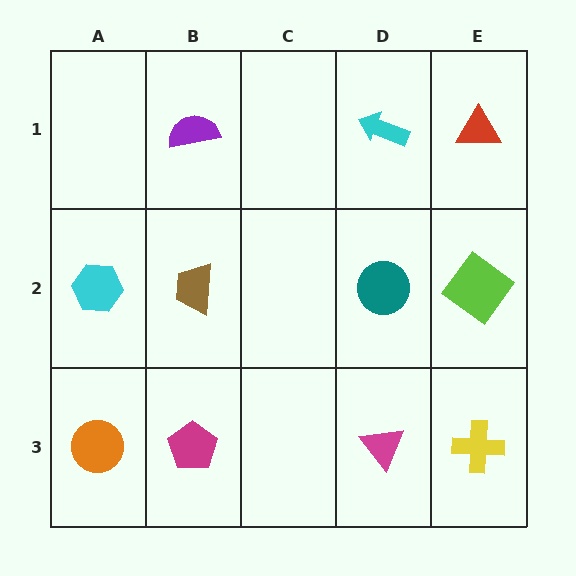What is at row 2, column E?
A lime diamond.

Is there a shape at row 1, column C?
No, that cell is empty.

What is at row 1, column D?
A cyan arrow.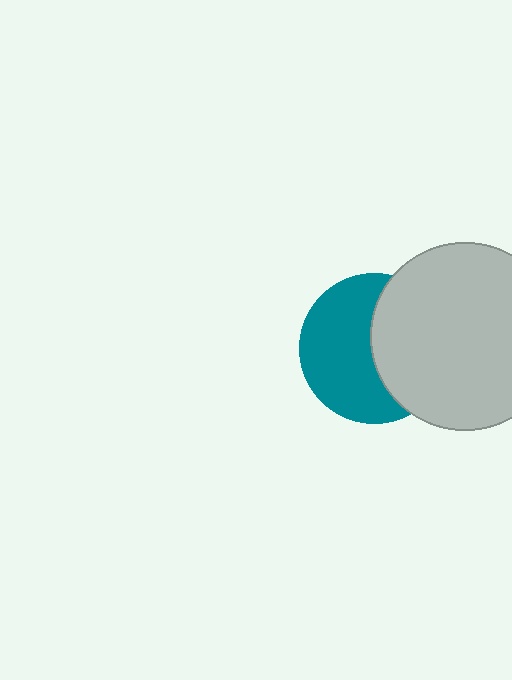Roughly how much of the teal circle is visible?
About half of it is visible (roughly 56%).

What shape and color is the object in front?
The object in front is a light gray circle.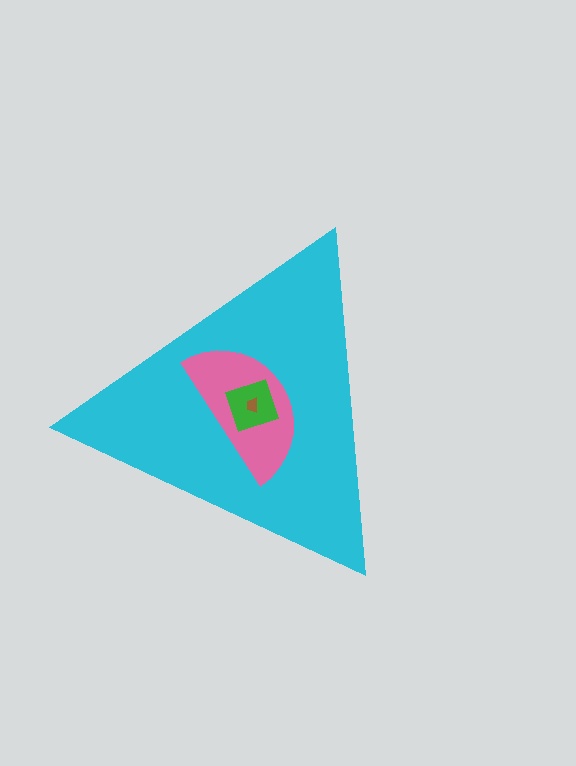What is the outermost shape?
The cyan triangle.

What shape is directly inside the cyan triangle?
The pink semicircle.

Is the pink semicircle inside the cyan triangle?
Yes.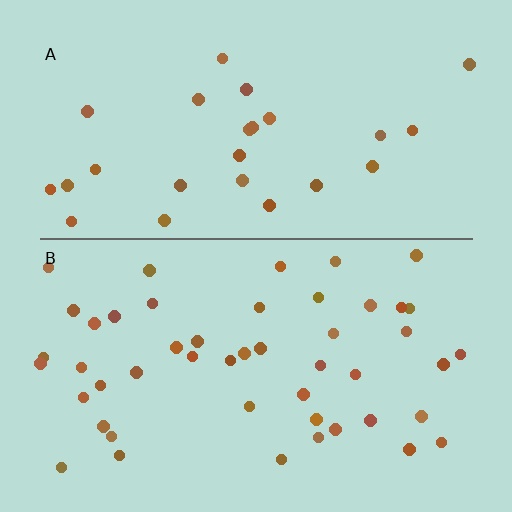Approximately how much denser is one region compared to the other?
Approximately 1.9× — region B over region A.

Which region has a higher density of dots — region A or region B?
B (the bottom).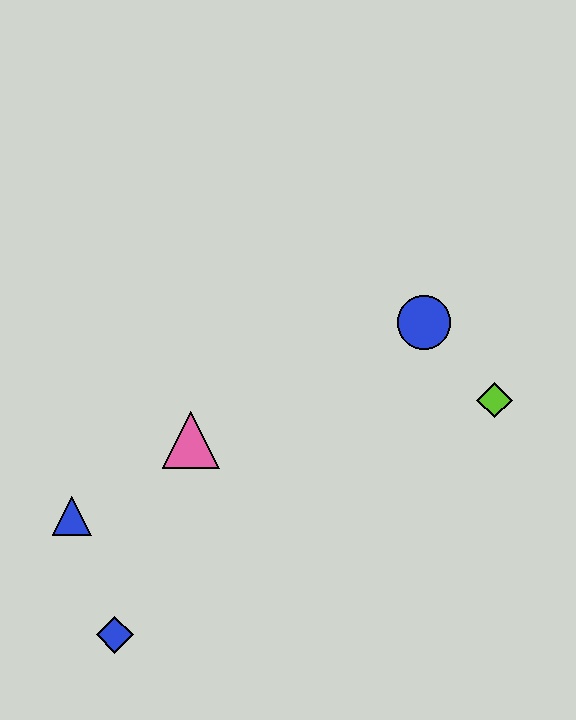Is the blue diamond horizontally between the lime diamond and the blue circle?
No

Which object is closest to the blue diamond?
The blue triangle is closest to the blue diamond.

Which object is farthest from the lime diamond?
The blue diamond is farthest from the lime diamond.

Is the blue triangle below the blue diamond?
No